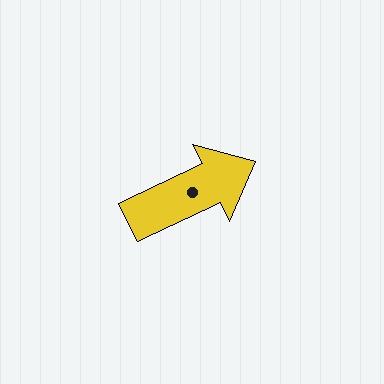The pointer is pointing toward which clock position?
Roughly 2 o'clock.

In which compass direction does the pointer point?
Northeast.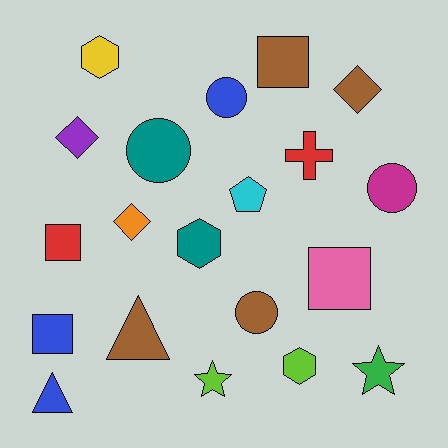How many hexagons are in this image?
There are 3 hexagons.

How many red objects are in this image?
There are 2 red objects.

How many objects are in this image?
There are 20 objects.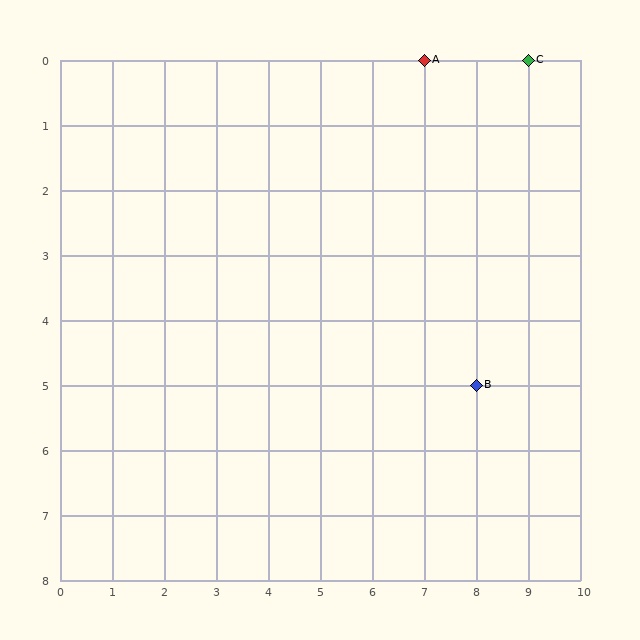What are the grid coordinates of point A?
Point A is at grid coordinates (7, 0).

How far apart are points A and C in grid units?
Points A and C are 2 columns apart.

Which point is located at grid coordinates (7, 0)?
Point A is at (7, 0).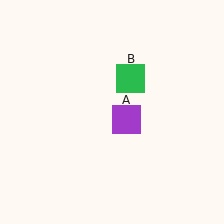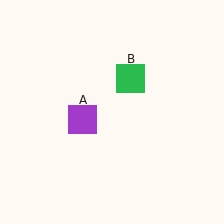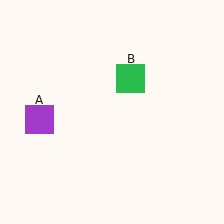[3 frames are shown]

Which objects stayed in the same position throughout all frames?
Green square (object B) remained stationary.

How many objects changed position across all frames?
1 object changed position: purple square (object A).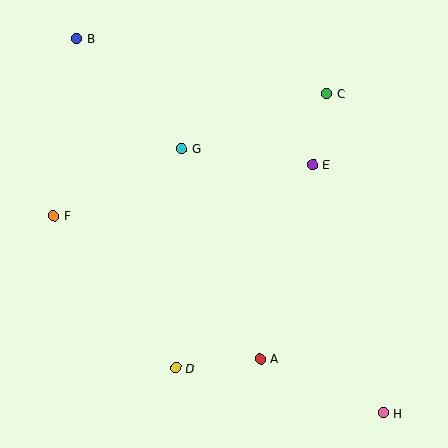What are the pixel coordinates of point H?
Point H is at (383, 413).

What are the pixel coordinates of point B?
Point B is at (77, 38).